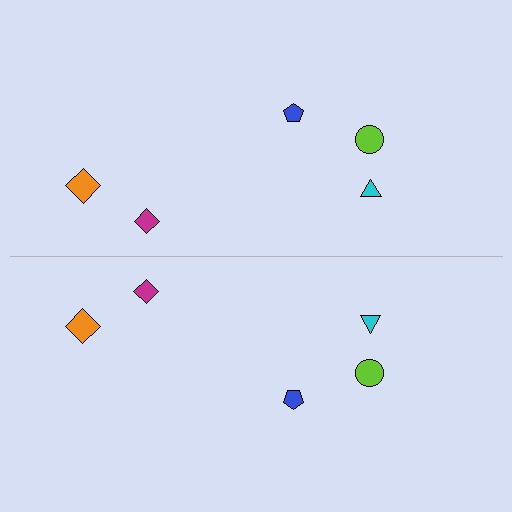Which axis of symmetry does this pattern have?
The pattern has a horizontal axis of symmetry running through the center of the image.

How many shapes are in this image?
There are 10 shapes in this image.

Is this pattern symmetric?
Yes, this pattern has bilateral (reflection) symmetry.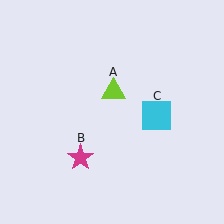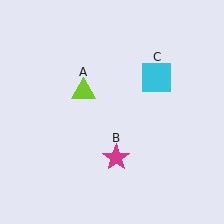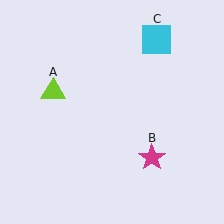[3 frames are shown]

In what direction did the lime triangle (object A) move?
The lime triangle (object A) moved left.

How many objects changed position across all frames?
3 objects changed position: lime triangle (object A), magenta star (object B), cyan square (object C).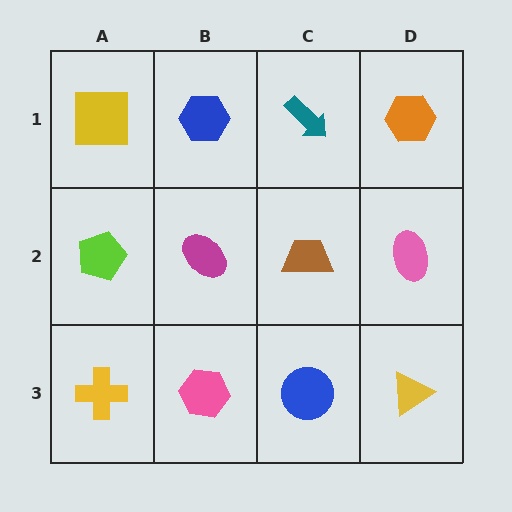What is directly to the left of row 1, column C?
A blue hexagon.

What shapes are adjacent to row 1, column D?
A pink ellipse (row 2, column D), a teal arrow (row 1, column C).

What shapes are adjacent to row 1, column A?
A lime pentagon (row 2, column A), a blue hexagon (row 1, column B).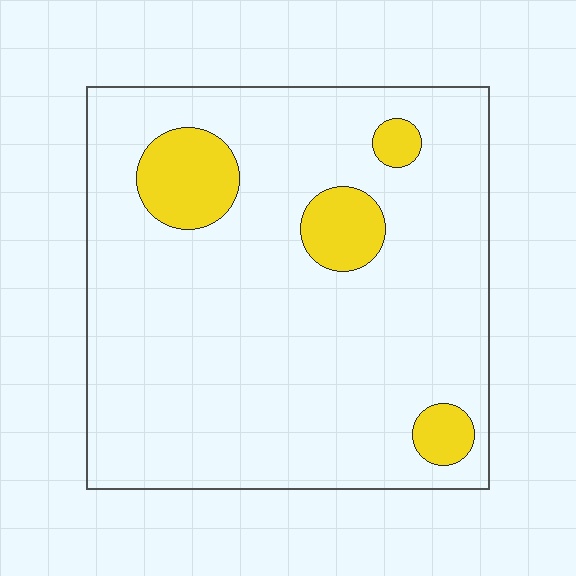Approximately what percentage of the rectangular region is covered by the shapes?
Approximately 10%.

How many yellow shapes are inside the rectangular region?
4.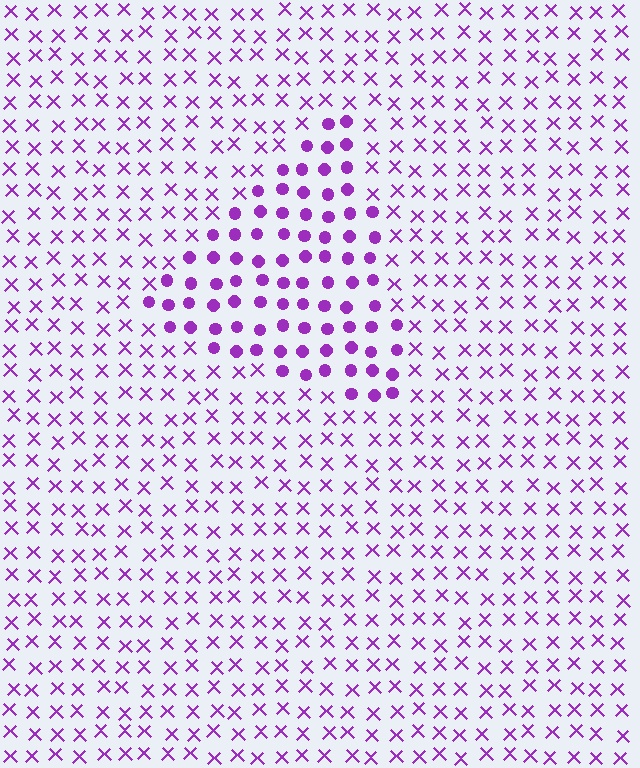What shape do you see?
I see a triangle.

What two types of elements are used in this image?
The image uses circles inside the triangle region and X marks outside it.